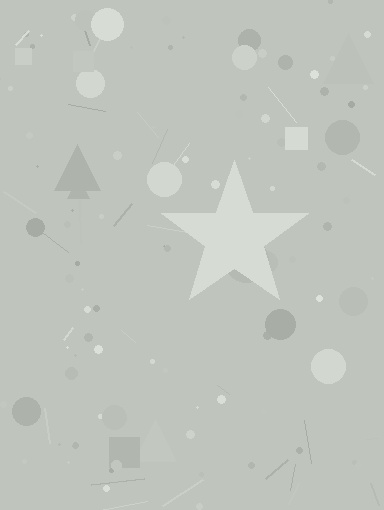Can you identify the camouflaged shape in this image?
The camouflaged shape is a star.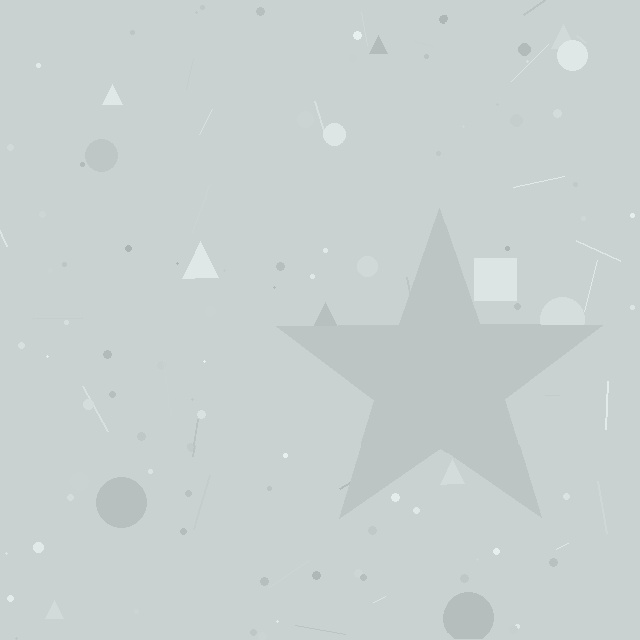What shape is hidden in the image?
A star is hidden in the image.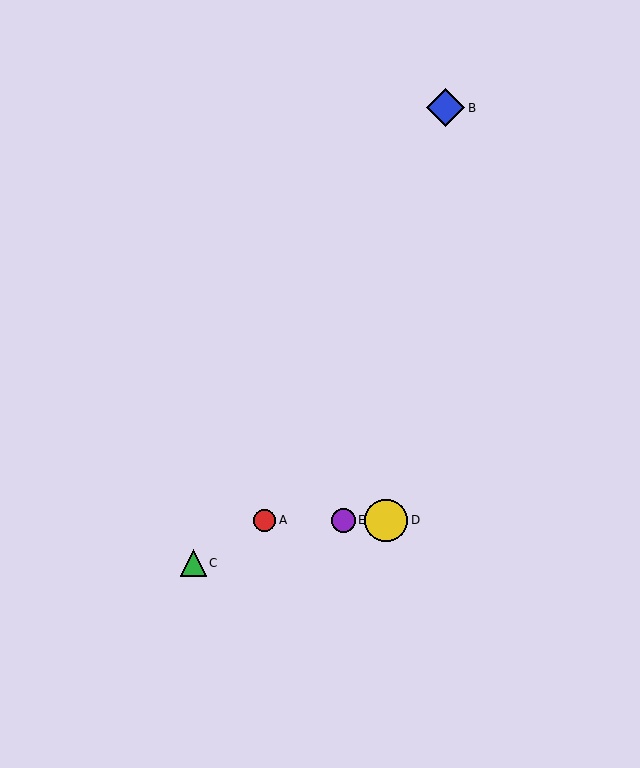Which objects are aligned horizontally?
Objects A, D, E are aligned horizontally.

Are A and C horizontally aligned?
No, A is at y≈520 and C is at y≈563.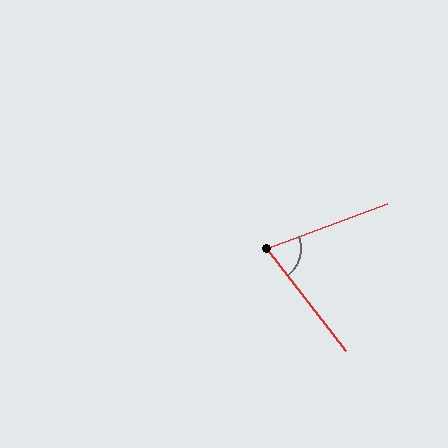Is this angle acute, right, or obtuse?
It is acute.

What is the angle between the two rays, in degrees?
Approximately 72 degrees.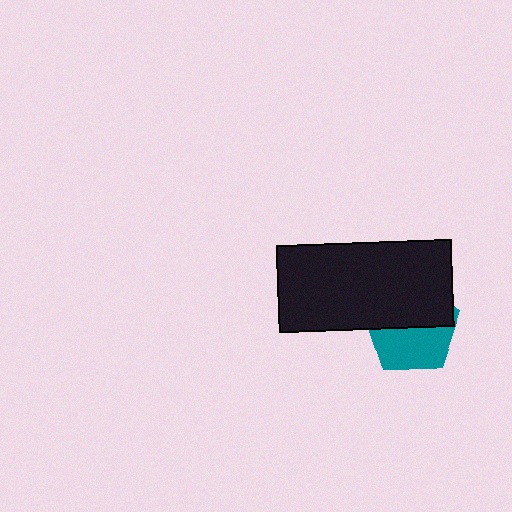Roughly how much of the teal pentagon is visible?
About half of it is visible (roughly 50%).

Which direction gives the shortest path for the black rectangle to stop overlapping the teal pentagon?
Moving up gives the shortest separation.